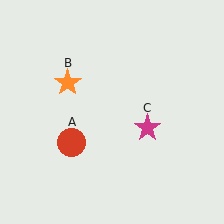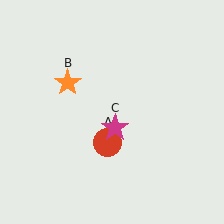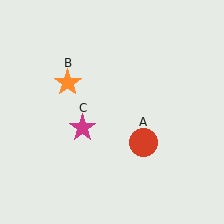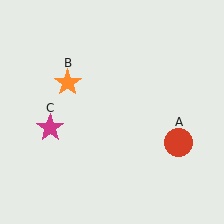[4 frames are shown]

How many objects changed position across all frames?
2 objects changed position: red circle (object A), magenta star (object C).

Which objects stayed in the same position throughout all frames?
Orange star (object B) remained stationary.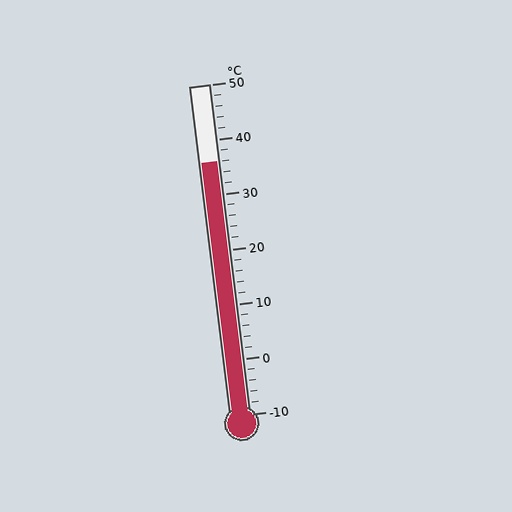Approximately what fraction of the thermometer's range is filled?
The thermometer is filled to approximately 75% of its range.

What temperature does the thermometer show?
The thermometer shows approximately 36°C.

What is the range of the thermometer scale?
The thermometer scale ranges from -10°C to 50°C.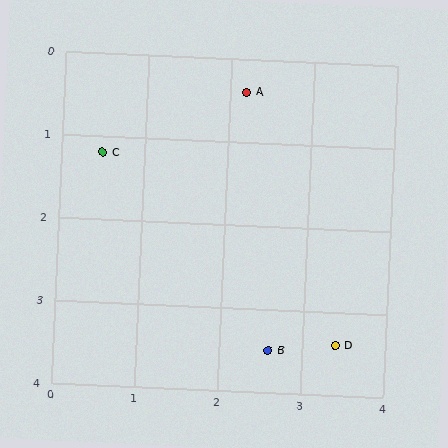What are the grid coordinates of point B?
Point B is at approximately (2.6, 3.5).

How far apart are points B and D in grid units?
Points B and D are about 0.8 grid units apart.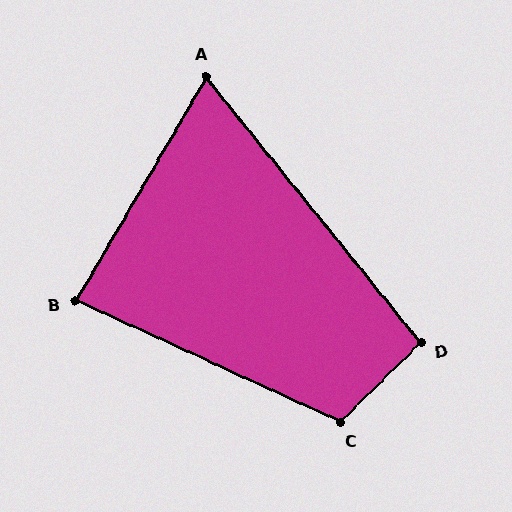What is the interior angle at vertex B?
Approximately 84 degrees (acute).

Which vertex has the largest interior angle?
C, at approximately 111 degrees.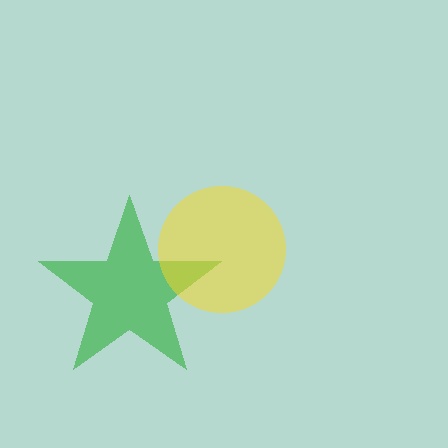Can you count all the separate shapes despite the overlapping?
Yes, there are 2 separate shapes.